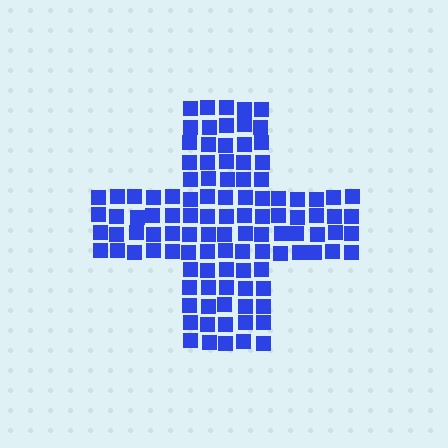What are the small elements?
The small elements are squares.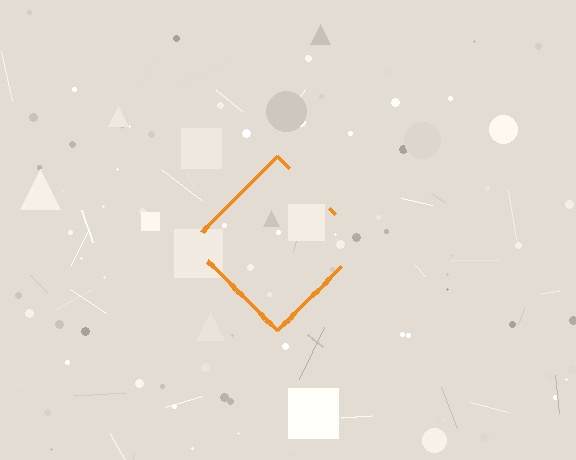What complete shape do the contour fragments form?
The contour fragments form a diamond.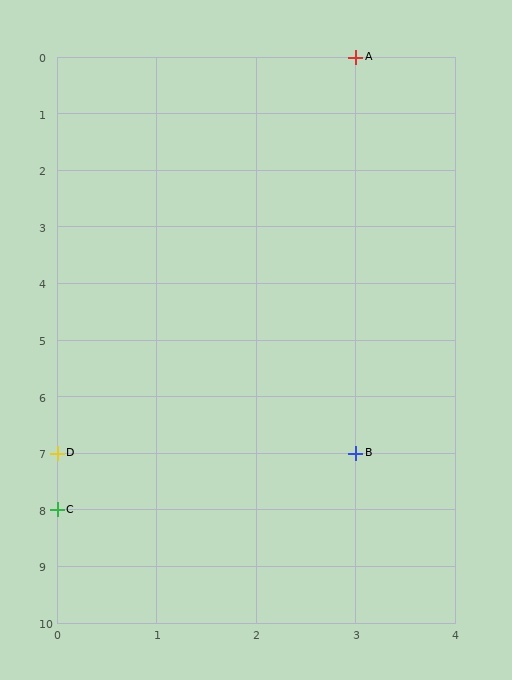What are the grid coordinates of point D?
Point D is at grid coordinates (0, 7).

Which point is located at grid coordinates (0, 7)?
Point D is at (0, 7).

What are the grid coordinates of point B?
Point B is at grid coordinates (3, 7).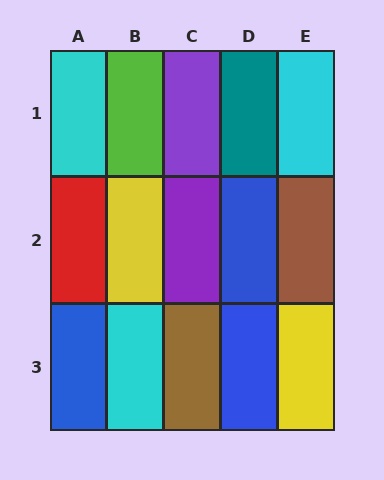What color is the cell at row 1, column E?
Cyan.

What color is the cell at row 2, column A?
Red.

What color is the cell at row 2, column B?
Yellow.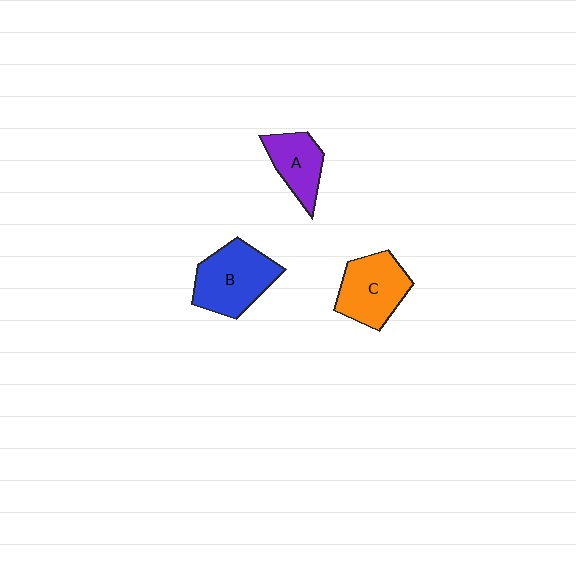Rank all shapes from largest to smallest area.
From largest to smallest: B (blue), C (orange), A (purple).